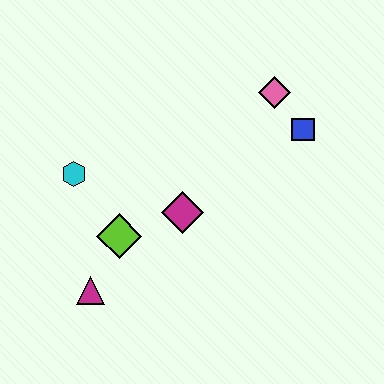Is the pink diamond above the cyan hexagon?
Yes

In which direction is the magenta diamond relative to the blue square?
The magenta diamond is to the left of the blue square.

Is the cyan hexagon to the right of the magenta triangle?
No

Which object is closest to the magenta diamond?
The lime diamond is closest to the magenta diamond.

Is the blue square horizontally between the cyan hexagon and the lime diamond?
No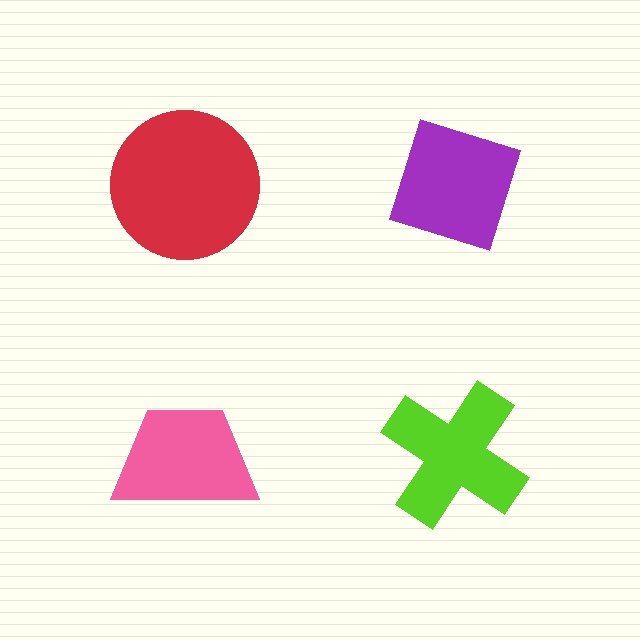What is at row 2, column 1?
A pink trapezoid.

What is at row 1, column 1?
A red circle.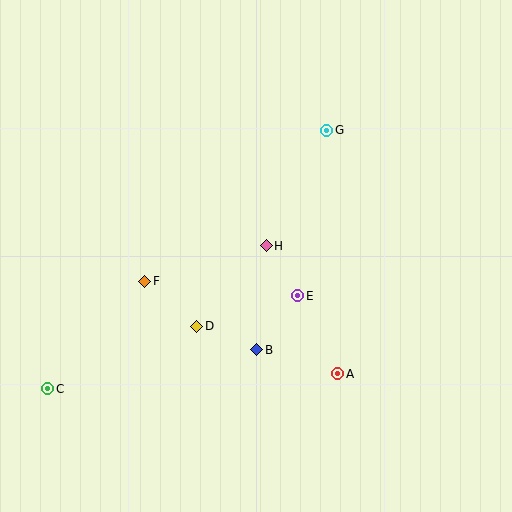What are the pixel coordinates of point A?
Point A is at (338, 374).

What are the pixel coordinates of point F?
Point F is at (145, 281).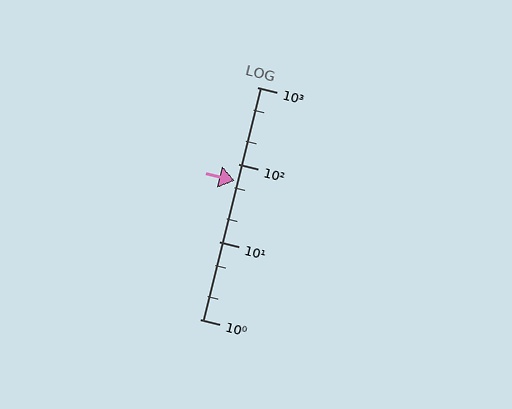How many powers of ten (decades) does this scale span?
The scale spans 3 decades, from 1 to 1000.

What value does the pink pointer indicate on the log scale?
The pointer indicates approximately 62.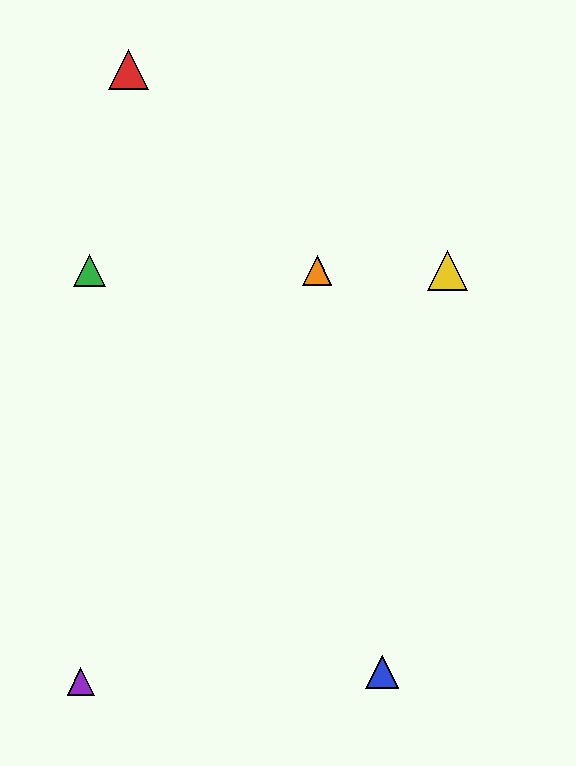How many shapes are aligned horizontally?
3 shapes (the green triangle, the yellow triangle, the orange triangle) are aligned horizontally.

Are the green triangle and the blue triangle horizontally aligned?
No, the green triangle is at y≈270 and the blue triangle is at y≈672.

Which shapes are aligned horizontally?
The green triangle, the yellow triangle, the orange triangle are aligned horizontally.